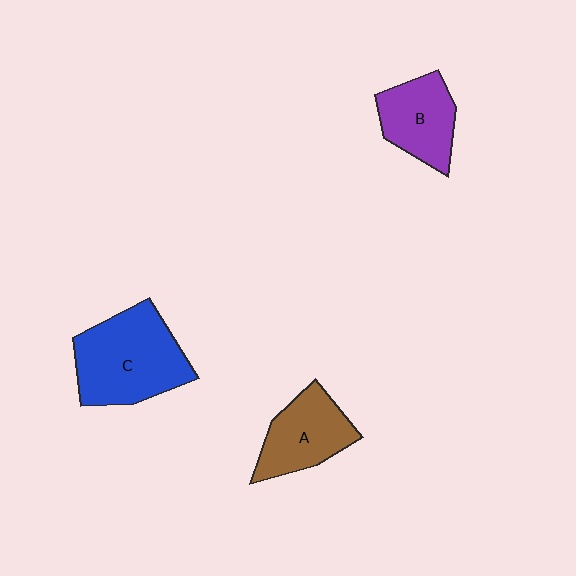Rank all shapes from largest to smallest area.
From largest to smallest: C (blue), A (brown), B (purple).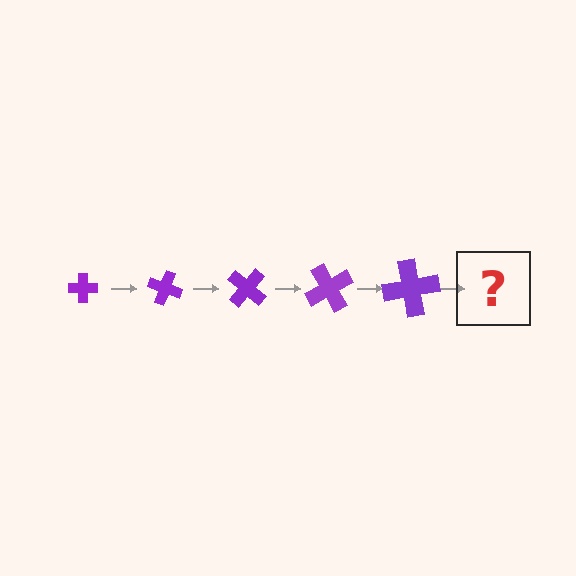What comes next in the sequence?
The next element should be a cross, larger than the previous one and rotated 100 degrees from the start.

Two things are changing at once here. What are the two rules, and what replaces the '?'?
The two rules are that the cross grows larger each step and it rotates 20 degrees each step. The '?' should be a cross, larger than the previous one and rotated 100 degrees from the start.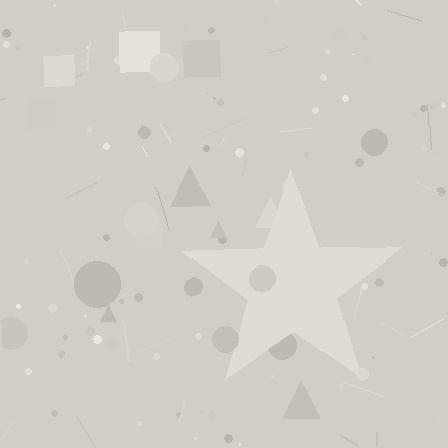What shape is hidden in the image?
A star is hidden in the image.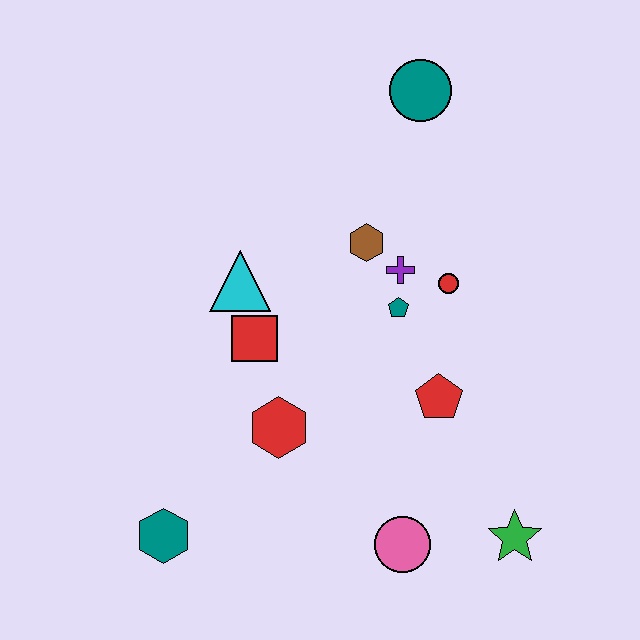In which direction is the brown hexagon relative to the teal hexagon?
The brown hexagon is above the teal hexagon.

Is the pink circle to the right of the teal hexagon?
Yes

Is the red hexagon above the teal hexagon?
Yes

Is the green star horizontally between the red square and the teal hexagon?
No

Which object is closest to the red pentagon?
The teal pentagon is closest to the red pentagon.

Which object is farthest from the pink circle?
The teal circle is farthest from the pink circle.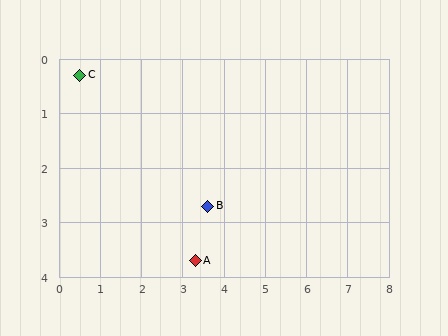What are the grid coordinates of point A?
Point A is at approximately (3.3, 3.7).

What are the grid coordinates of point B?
Point B is at approximately (3.6, 2.7).